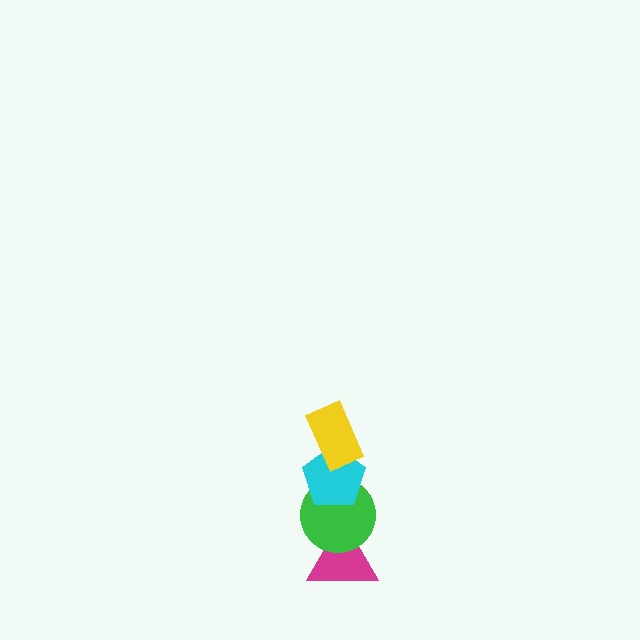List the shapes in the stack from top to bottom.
From top to bottom: the yellow rectangle, the cyan pentagon, the green circle, the magenta triangle.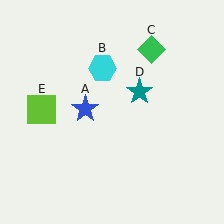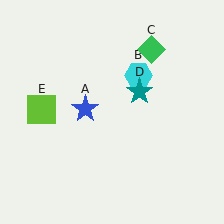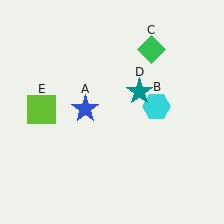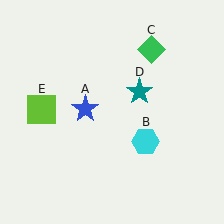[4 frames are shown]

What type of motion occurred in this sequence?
The cyan hexagon (object B) rotated clockwise around the center of the scene.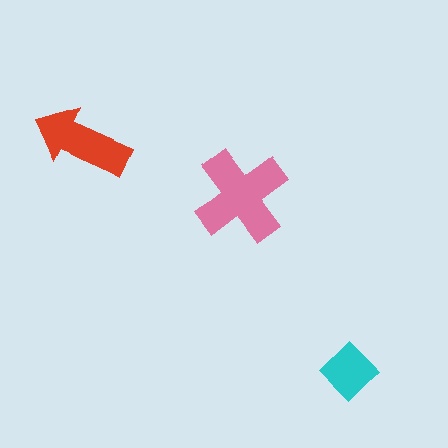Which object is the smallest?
The cyan diamond.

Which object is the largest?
The pink cross.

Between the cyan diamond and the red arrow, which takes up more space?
The red arrow.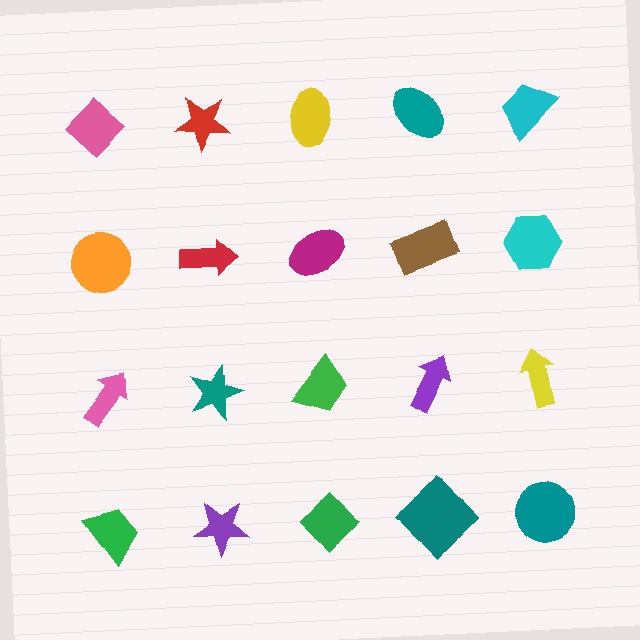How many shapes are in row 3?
5 shapes.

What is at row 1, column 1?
A pink diamond.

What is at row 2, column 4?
A brown rectangle.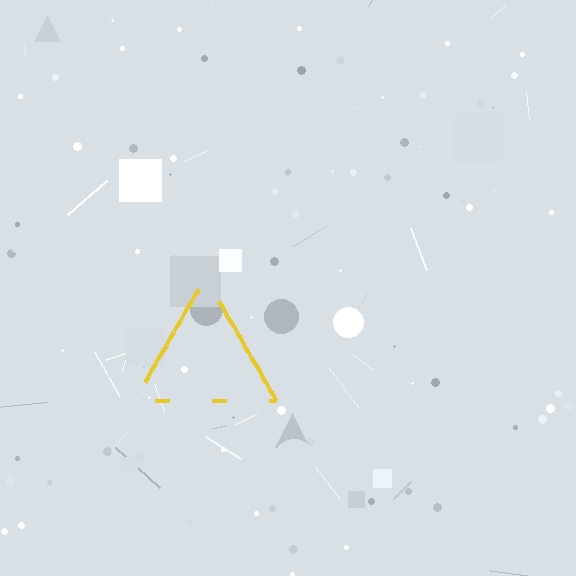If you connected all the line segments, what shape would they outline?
They would outline a triangle.